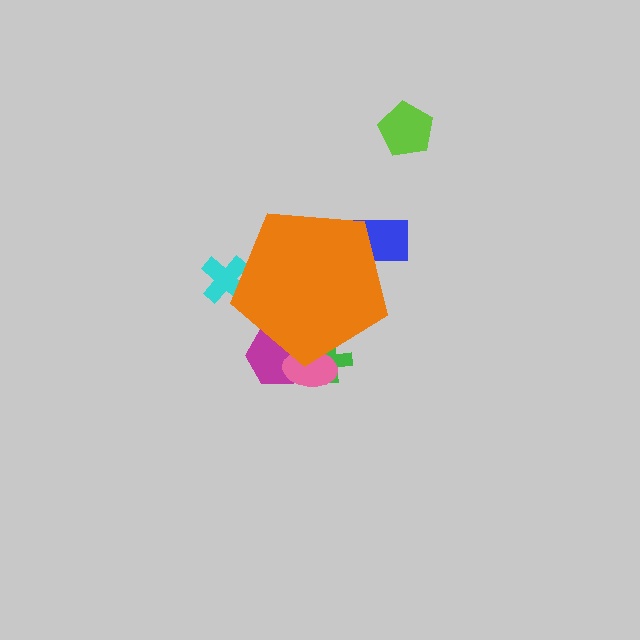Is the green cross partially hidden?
Yes, the green cross is partially hidden behind the orange pentagon.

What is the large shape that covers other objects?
An orange pentagon.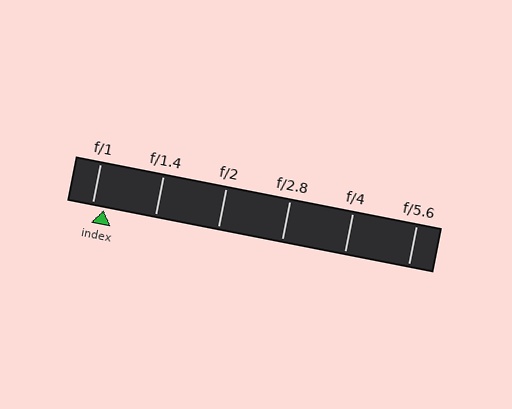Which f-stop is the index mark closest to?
The index mark is closest to f/1.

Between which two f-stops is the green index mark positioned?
The index mark is between f/1 and f/1.4.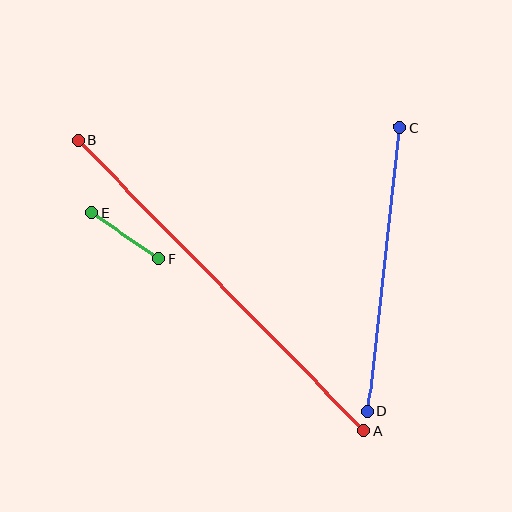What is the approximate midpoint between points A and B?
The midpoint is at approximately (221, 286) pixels.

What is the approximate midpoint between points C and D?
The midpoint is at approximately (384, 269) pixels.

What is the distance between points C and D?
The distance is approximately 286 pixels.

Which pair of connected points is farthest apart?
Points A and B are farthest apart.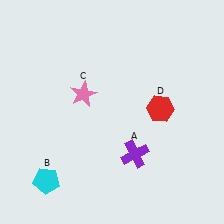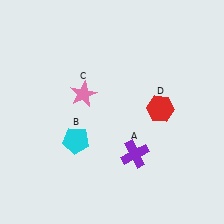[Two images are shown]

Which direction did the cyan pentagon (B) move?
The cyan pentagon (B) moved up.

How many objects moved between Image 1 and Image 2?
1 object moved between the two images.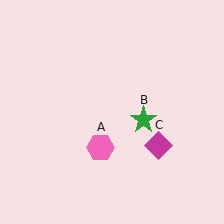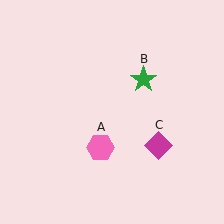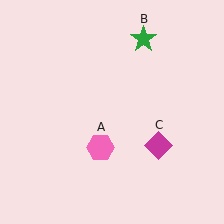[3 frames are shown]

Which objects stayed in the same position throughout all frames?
Pink hexagon (object A) and magenta diamond (object C) remained stationary.